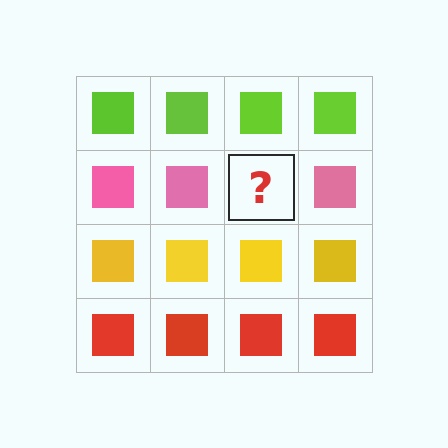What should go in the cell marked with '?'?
The missing cell should contain a pink square.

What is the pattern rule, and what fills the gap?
The rule is that each row has a consistent color. The gap should be filled with a pink square.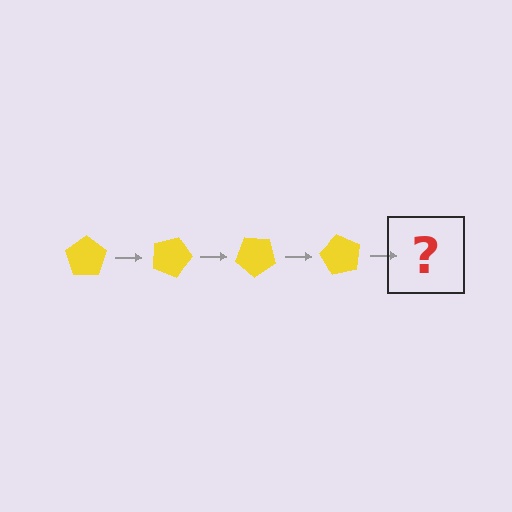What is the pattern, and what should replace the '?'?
The pattern is that the pentagon rotates 20 degrees each step. The '?' should be a yellow pentagon rotated 80 degrees.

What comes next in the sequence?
The next element should be a yellow pentagon rotated 80 degrees.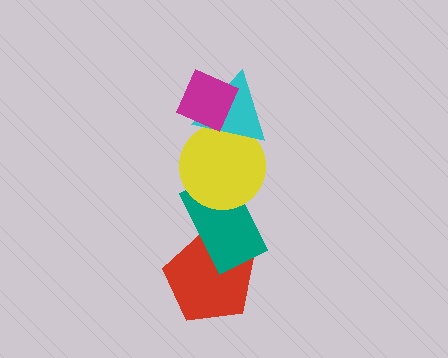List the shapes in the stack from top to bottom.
From top to bottom: the magenta diamond, the cyan triangle, the yellow circle, the teal rectangle, the red pentagon.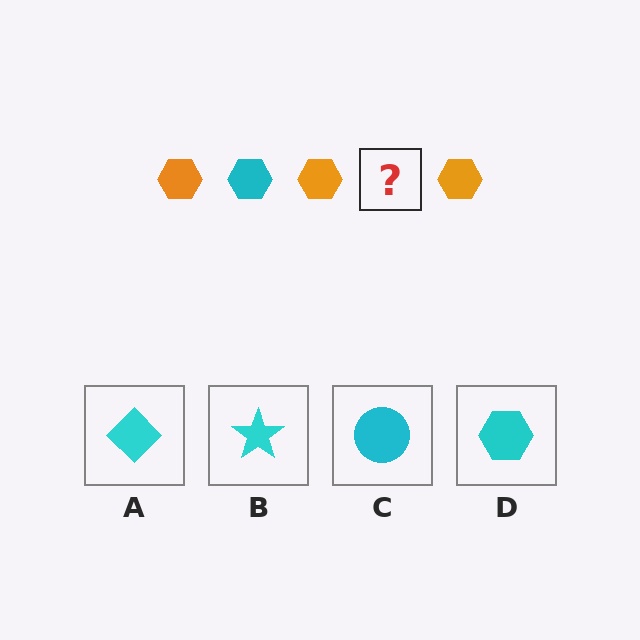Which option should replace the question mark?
Option D.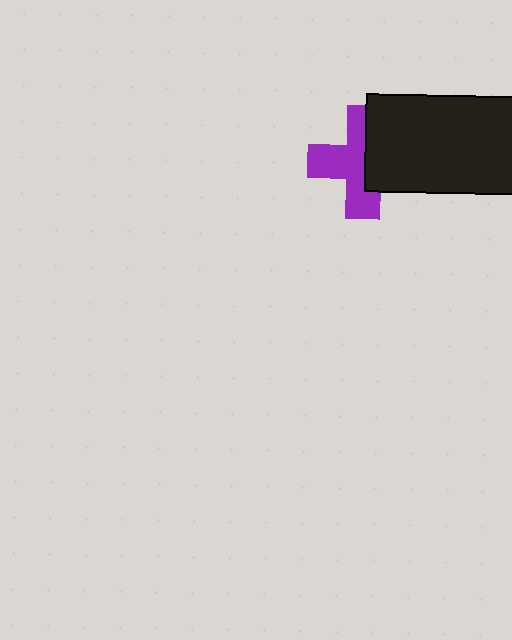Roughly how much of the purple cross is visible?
About half of it is visible (roughly 59%).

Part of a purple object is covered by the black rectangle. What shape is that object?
It is a cross.